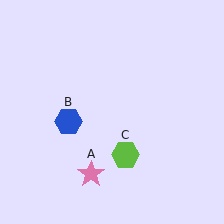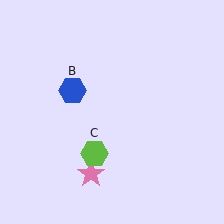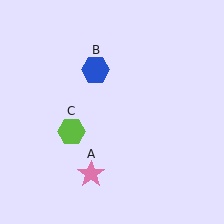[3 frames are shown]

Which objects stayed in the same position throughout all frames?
Pink star (object A) remained stationary.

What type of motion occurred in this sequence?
The blue hexagon (object B), lime hexagon (object C) rotated clockwise around the center of the scene.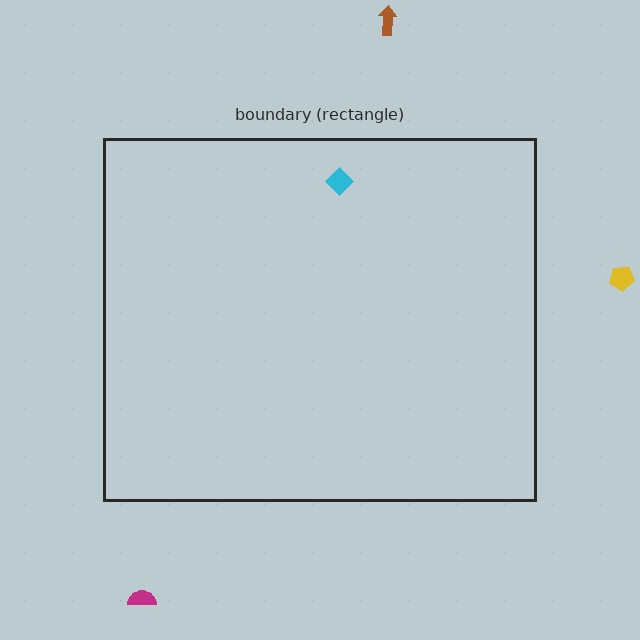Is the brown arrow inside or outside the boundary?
Outside.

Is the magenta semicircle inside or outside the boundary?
Outside.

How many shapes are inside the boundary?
1 inside, 3 outside.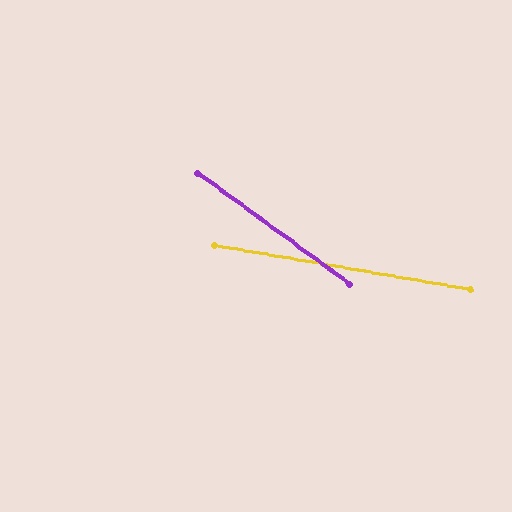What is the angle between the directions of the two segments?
Approximately 27 degrees.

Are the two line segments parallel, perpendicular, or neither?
Neither parallel nor perpendicular — they differ by about 27°.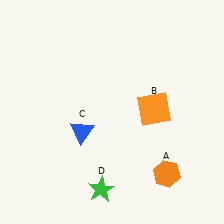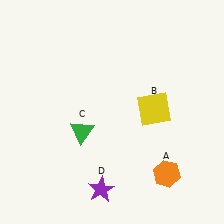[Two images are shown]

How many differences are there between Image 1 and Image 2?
There are 3 differences between the two images.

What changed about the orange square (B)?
In Image 1, B is orange. In Image 2, it changed to yellow.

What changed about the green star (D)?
In Image 1, D is green. In Image 2, it changed to purple.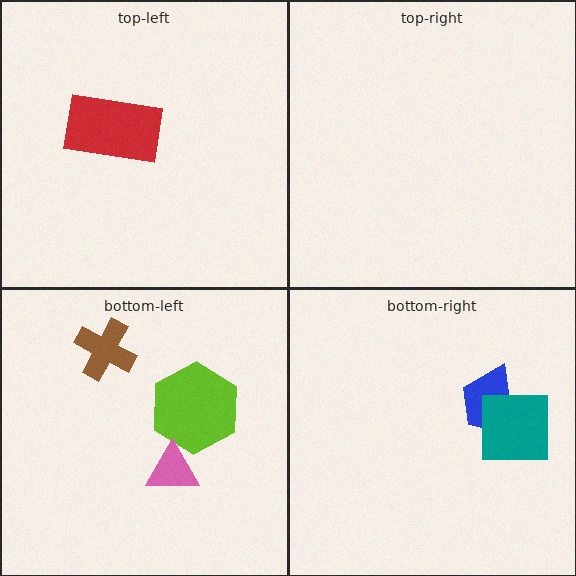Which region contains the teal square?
The bottom-right region.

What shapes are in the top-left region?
The red rectangle.